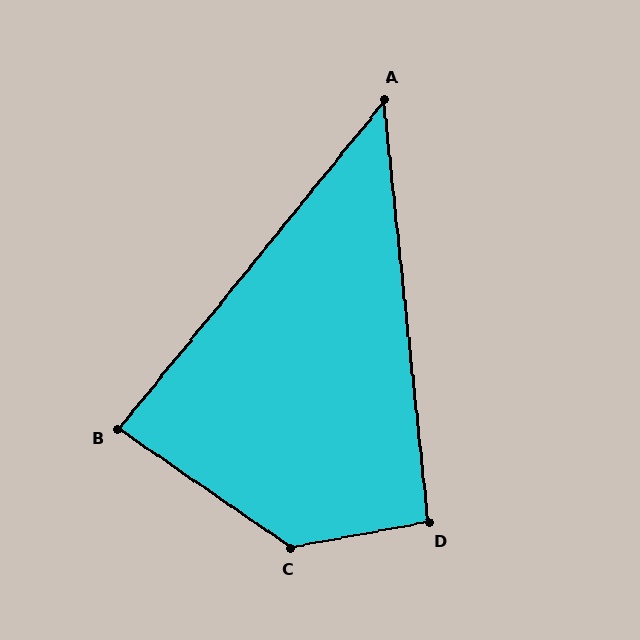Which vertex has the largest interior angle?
C, at approximately 135 degrees.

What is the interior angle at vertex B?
Approximately 85 degrees (approximately right).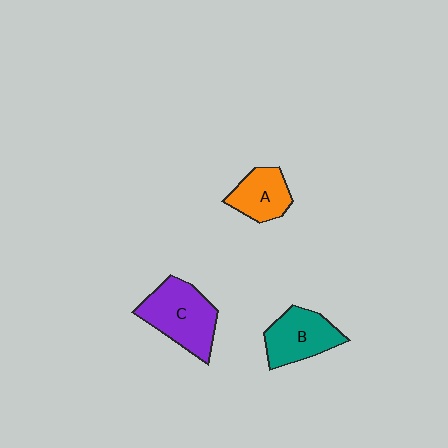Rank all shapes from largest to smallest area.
From largest to smallest: C (purple), B (teal), A (orange).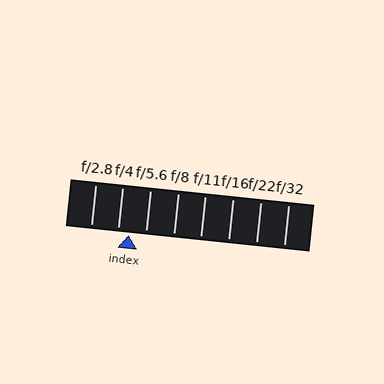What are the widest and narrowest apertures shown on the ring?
The widest aperture shown is f/2.8 and the narrowest is f/32.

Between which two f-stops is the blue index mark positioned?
The index mark is between f/4 and f/5.6.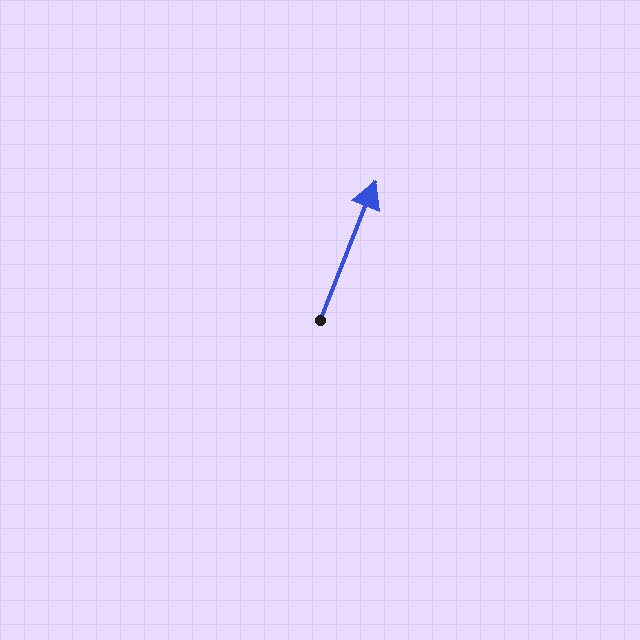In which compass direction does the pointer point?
North.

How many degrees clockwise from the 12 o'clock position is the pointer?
Approximately 22 degrees.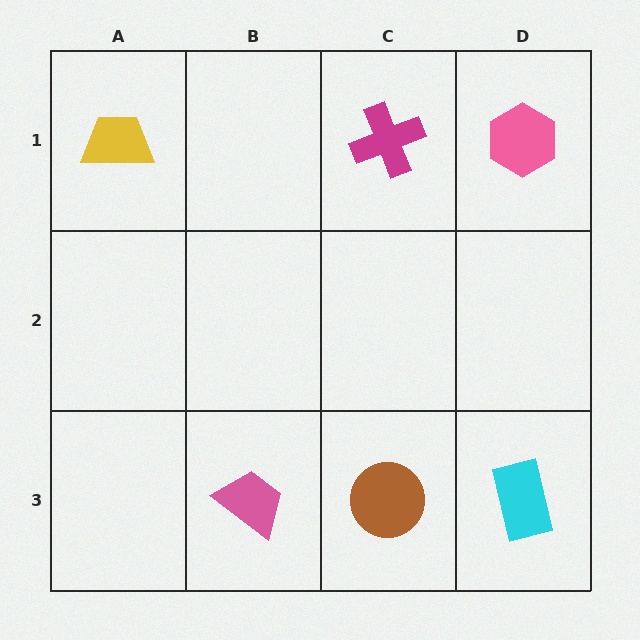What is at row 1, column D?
A pink hexagon.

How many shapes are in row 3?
3 shapes.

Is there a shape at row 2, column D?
No, that cell is empty.